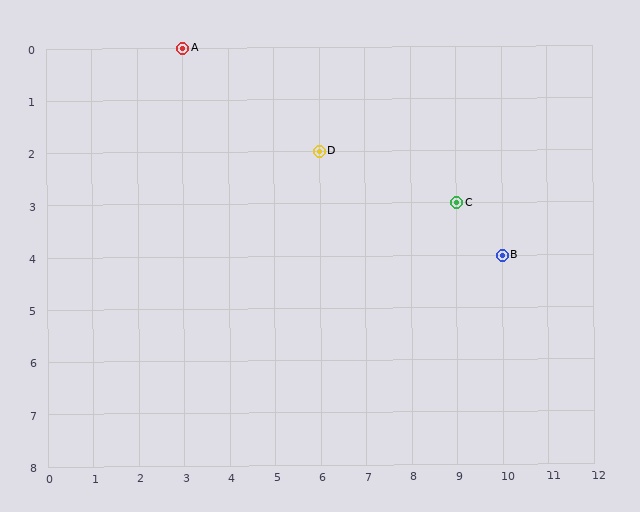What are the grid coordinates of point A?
Point A is at grid coordinates (3, 0).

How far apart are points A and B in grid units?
Points A and B are 7 columns and 4 rows apart (about 8.1 grid units diagonally).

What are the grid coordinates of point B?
Point B is at grid coordinates (10, 4).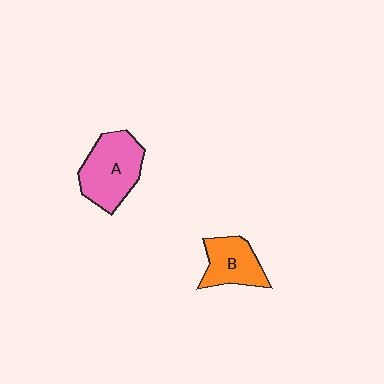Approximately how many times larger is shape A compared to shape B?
Approximately 1.4 times.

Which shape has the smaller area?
Shape B (orange).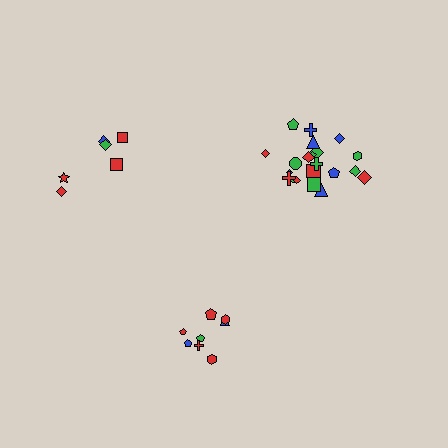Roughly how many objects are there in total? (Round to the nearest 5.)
Roughly 35 objects in total.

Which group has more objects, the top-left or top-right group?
The top-right group.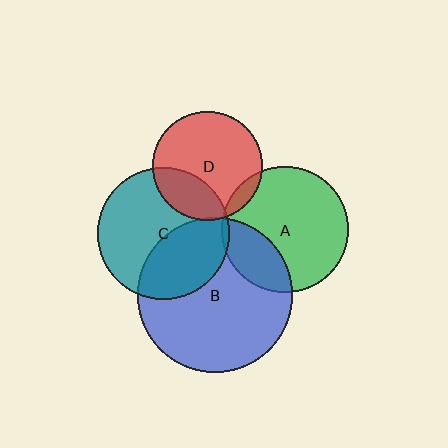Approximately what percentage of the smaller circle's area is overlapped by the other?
Approximately 5%.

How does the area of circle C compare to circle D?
Approximately 1.4 times.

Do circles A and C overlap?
Yes.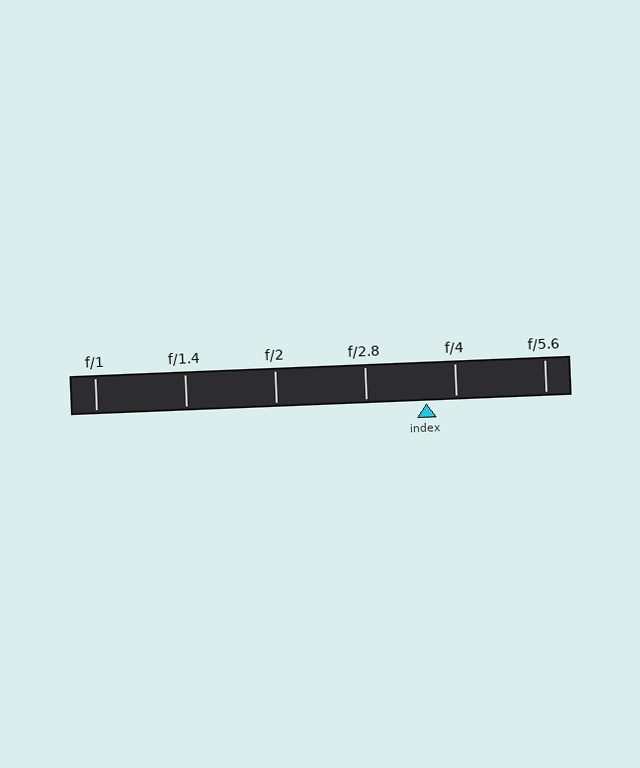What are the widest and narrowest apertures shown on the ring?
The widest aperture shown is f/1 and the narrowest is f/5.6.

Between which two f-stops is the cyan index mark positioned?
The index mark is between f/2.8 and f/4.